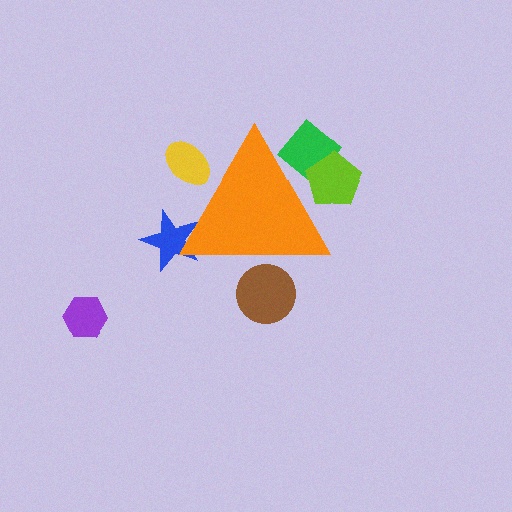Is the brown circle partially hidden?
Yes, the brown circle is partially hidden behind the orange triangle.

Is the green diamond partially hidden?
Yes, the green diamond is partially hidden behind the orange triangle.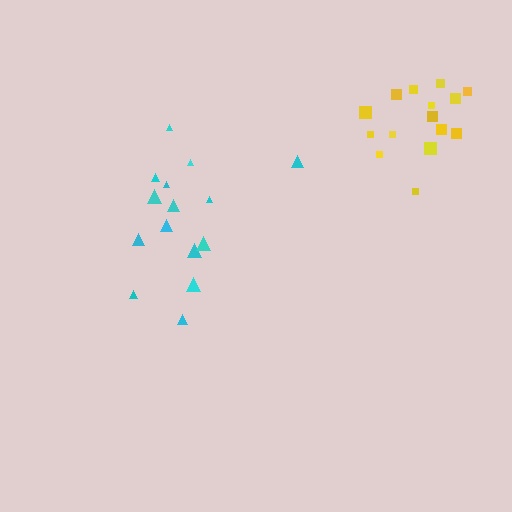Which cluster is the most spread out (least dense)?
Cyan.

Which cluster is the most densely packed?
Yellow.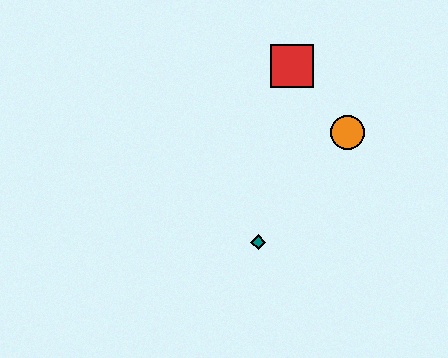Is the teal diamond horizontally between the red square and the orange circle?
No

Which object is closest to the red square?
The orange circle is closest to the red square.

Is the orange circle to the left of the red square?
No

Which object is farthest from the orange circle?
The teal diamond is farthest from the orange circle.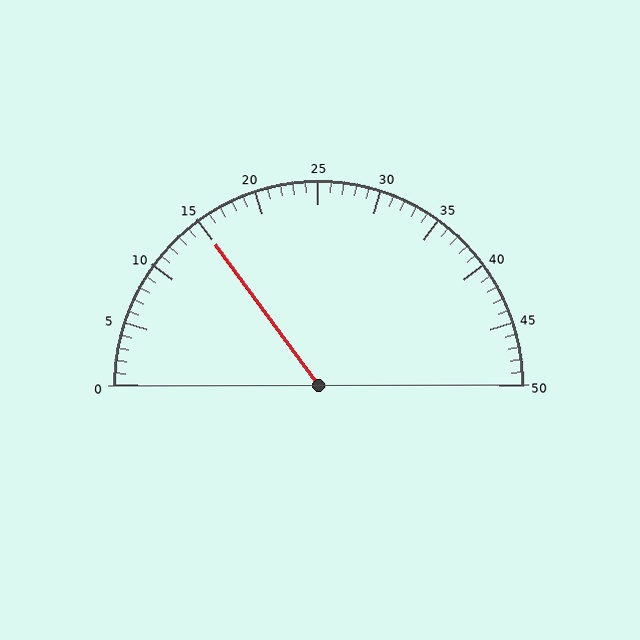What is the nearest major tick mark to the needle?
The nearest major tick mark is 15.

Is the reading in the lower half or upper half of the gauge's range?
The reading is in the lower half of the range (0 to 50).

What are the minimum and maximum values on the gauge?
The gauge ranges from 0 to 50.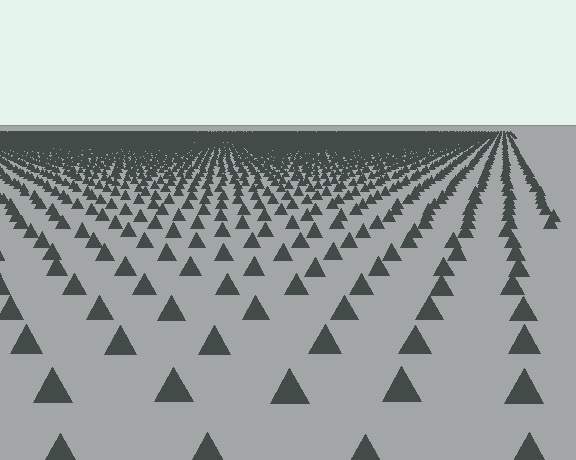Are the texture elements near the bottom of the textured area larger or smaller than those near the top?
Larger. Near the bottom, elements are closer to the viewer and appear at a bigger on-screen size.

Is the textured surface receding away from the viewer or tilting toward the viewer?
The surface is receding away from the viewer. Texture elements get smaller and denser toward the top.